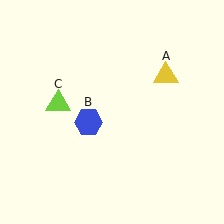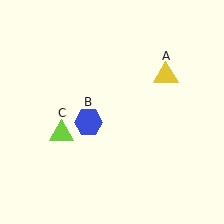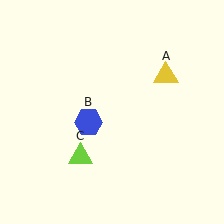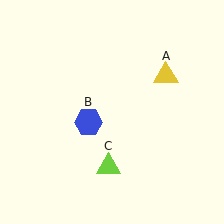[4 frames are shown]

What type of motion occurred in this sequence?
The lime triangle (object C) rotated counterclockwise around the center of the scene.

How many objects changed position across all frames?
1 object changed position: lime triangle (object C).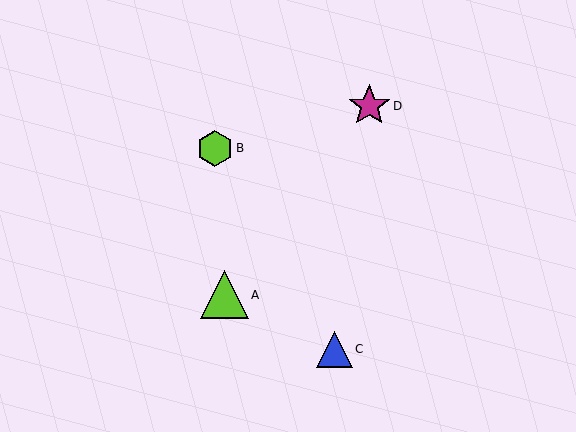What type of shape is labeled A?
Shape A is a lime triangle.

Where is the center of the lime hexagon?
The center of the lime hexagon is at (215, 148).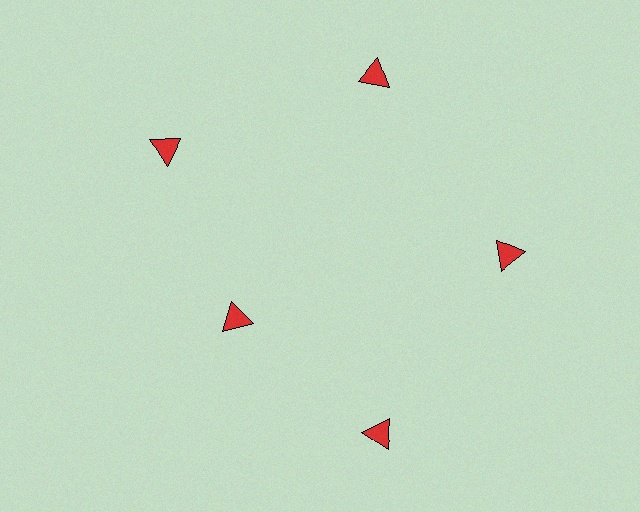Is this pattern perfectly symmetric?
No. The 5 red triangles are arranged in a ring, but one element near the 8 o'clock position is pulled inward toward the center, breaking the 5-fold rotational symmetry.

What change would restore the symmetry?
The symmetry would be restored by moving it outward, back onto the ring so that all 5 triangles sit at equal angles and equal distance from the center.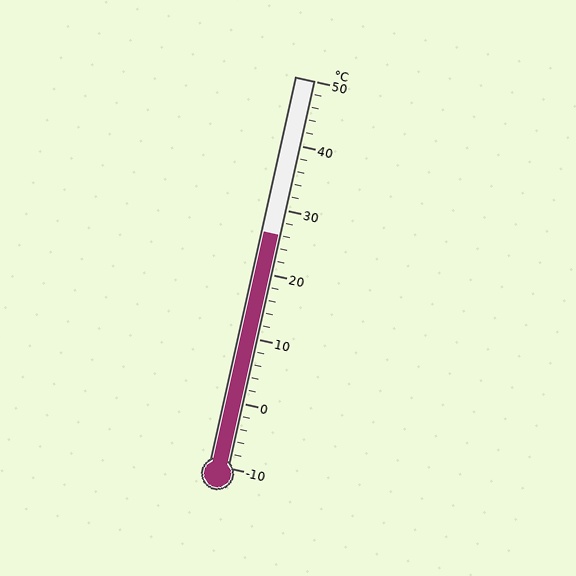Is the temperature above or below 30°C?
The temperature is below 30°C.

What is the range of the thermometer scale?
The thermometer scale ranges from -10°C to 50°C.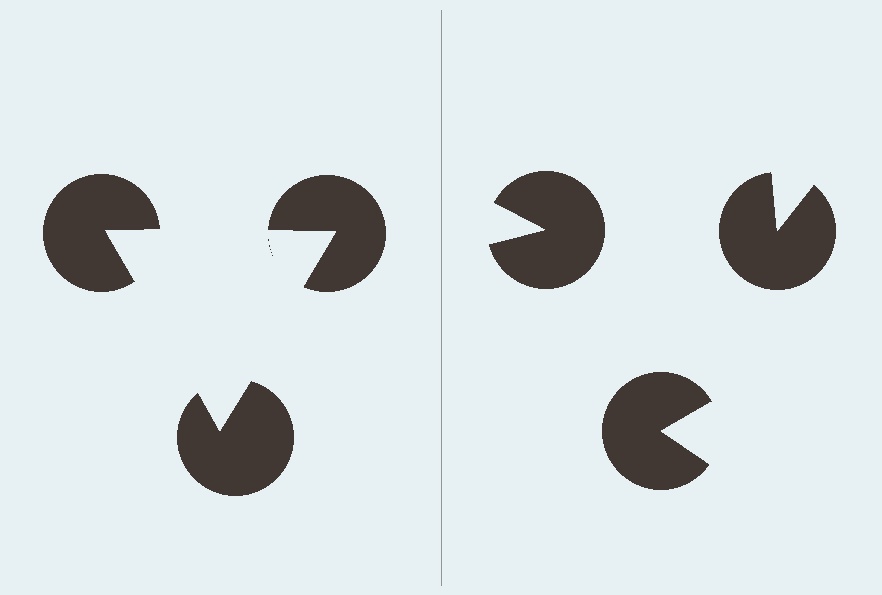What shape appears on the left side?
An illusory triangle.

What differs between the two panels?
The pac-man discs are positioned identically on both sides; only the wedge orientations differ. On the left they align to a triangle; on the right they are misaligned.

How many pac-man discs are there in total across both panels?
6 — 3 on each side.